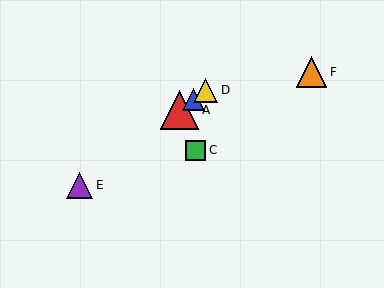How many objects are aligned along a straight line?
4 objects (A, B, D, E) are aligned along a straight line.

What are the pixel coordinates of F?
Object F is at (311, 72).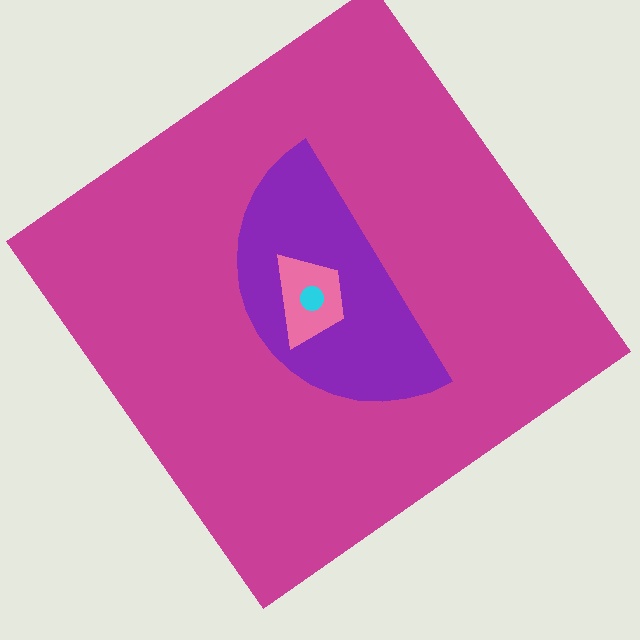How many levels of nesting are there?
4.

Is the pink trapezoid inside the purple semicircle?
Yes.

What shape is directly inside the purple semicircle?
The pink trapezoid.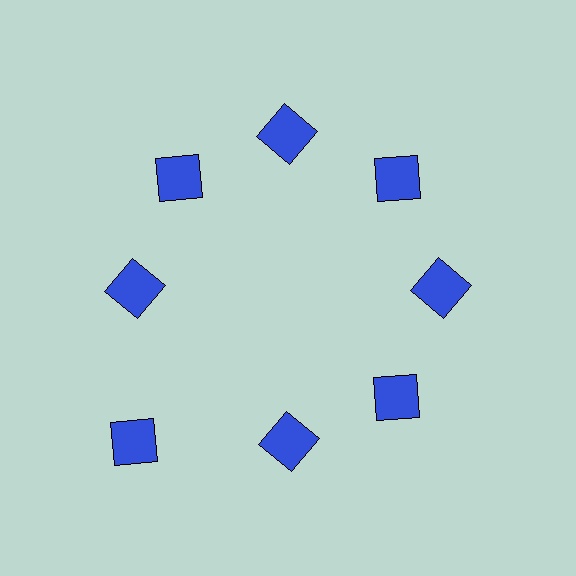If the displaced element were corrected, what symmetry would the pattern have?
It would have 8-fold rotational symmetry — the pattern would map onto itself every 45 degrees.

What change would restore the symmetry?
The symmetry would be restored by moving it inward, back onto the ring so that all 8 squares sit at equal angles and equal distance from the center.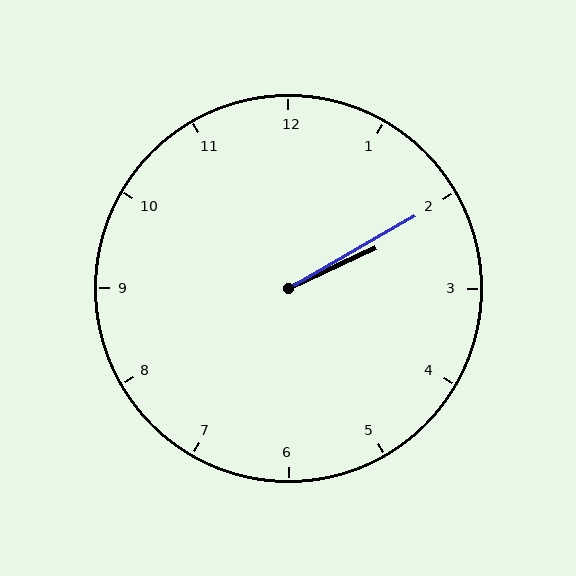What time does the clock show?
2:10.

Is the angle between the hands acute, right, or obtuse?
It is acute.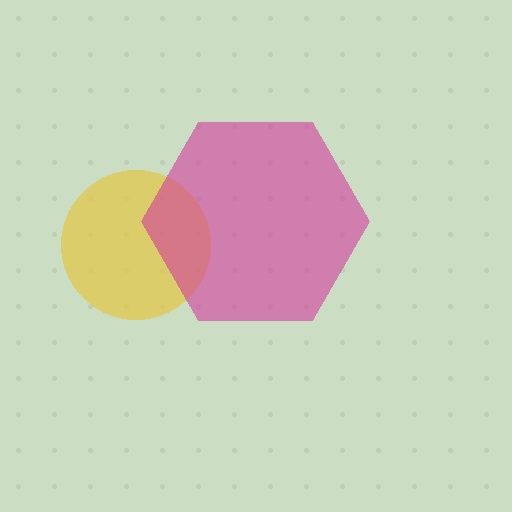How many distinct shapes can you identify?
There are 2 distinct shapes: a yellow circle, a magenta hexagon.